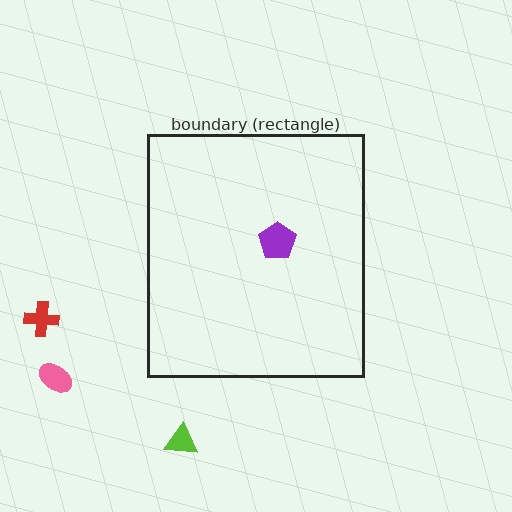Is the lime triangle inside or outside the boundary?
Outside.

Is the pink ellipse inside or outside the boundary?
Outside.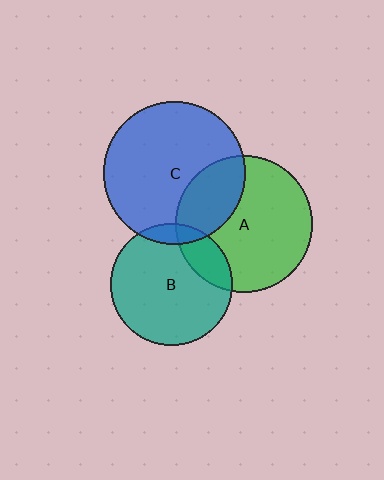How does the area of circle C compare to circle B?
Approximately 1.4 times.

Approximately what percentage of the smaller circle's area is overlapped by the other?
Approximately 20%.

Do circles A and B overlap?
Yes.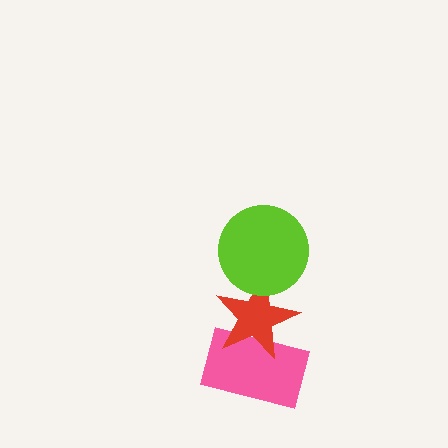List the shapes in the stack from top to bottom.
From top to bottom: the lime circle, the red star, the pink rectangle.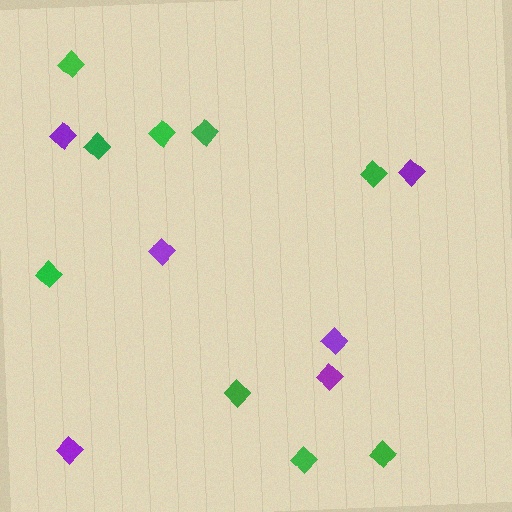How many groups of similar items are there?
There are 2 groups: one group of purple diamonds (6) and one group of green diamonds (9).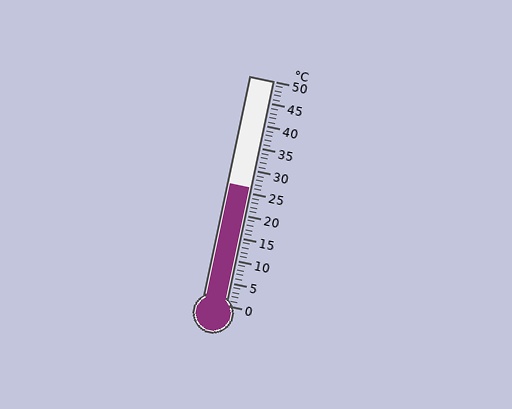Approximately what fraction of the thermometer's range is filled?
The thermometer is filled to approximately 50% of its range.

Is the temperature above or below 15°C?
The temperature is above 15°C.